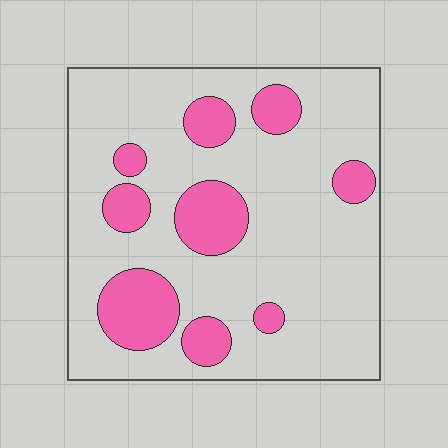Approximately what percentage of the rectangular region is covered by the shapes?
Approximately 20%.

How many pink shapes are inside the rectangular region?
9.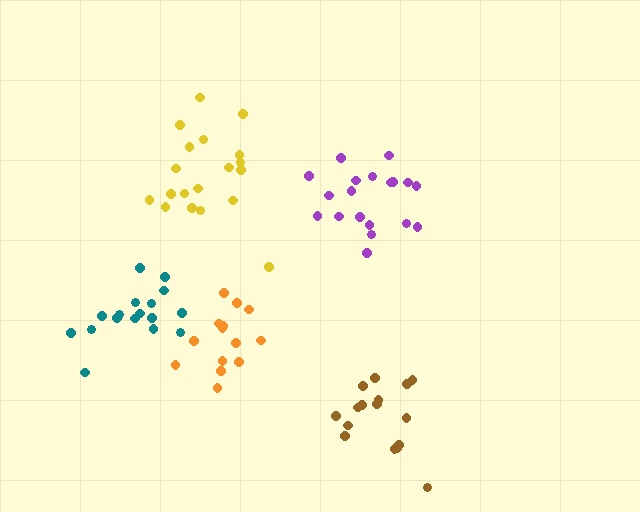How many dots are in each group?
Group 1: 19 dots, Group 2: 14 dots, Group 3: 19 dots, Group 4: 16 dots, Group 5: 17 dots (85 total).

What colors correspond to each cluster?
The clusters are colored: purple, orange, yellow, brown, teal.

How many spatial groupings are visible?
There are 5 spatial groupings.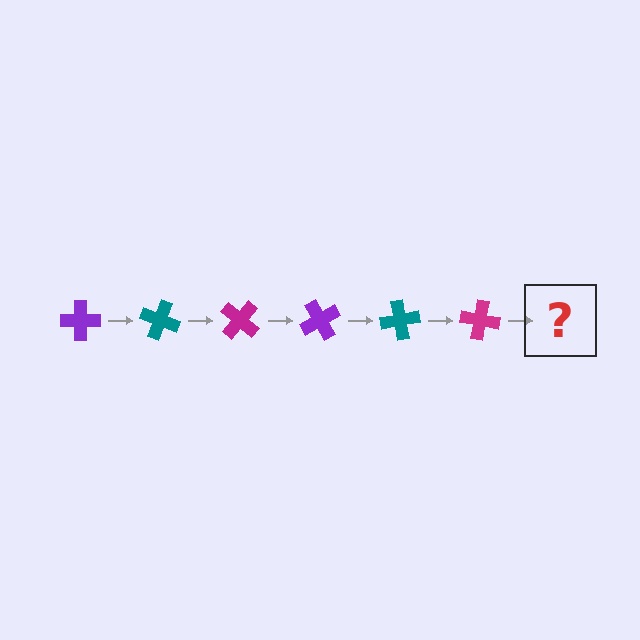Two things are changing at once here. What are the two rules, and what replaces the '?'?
The two rules are that it rotates 20 degrees each step and the color cycles through purple, teal, and magenta. The '?' should be a purple cross, rotated 120 degrees from the start.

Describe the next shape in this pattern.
It should be a purple cross, rotated 120 degrees from the start.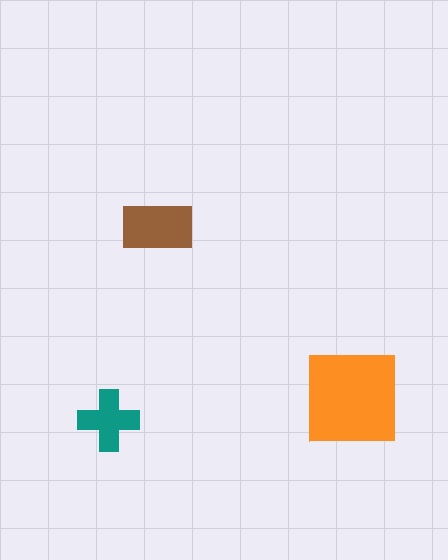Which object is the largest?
The orange square.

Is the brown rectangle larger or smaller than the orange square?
Smaller.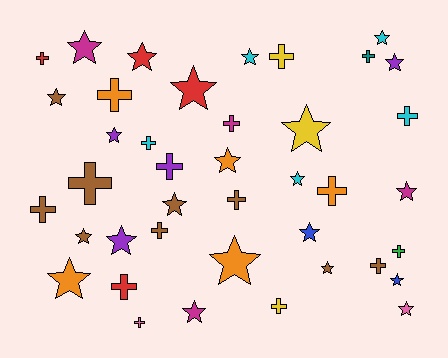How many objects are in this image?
There are 40 objects.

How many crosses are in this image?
There are 18 crosses.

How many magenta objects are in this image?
There are 4 magenta objects.